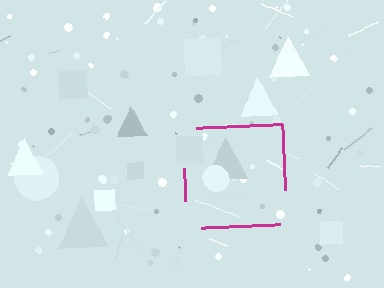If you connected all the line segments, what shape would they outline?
They would outline a square.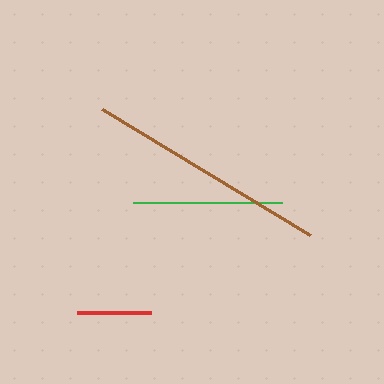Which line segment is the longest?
The brown line is the longest at approximately 243 pixels.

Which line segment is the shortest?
The red line is the shortest at approximately 74 pixels.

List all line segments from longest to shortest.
From longest to shortest: brown, green, red.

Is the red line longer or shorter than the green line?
The green line is longer than the red line.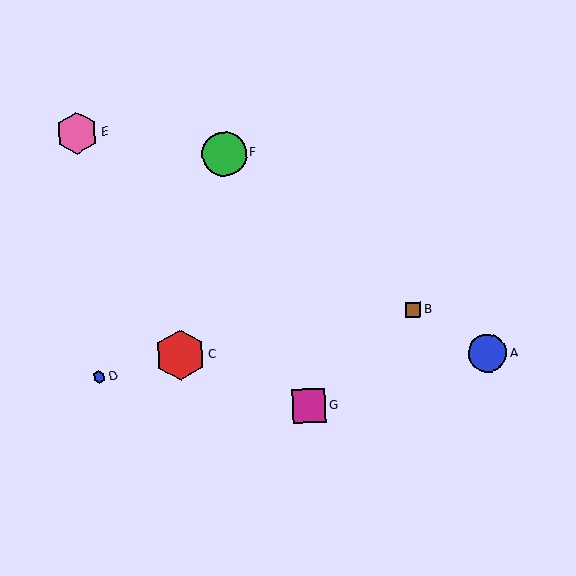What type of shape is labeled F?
Shape F is a green circle.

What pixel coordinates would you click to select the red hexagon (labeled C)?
Click at (180, 355) to select the red hexagon C.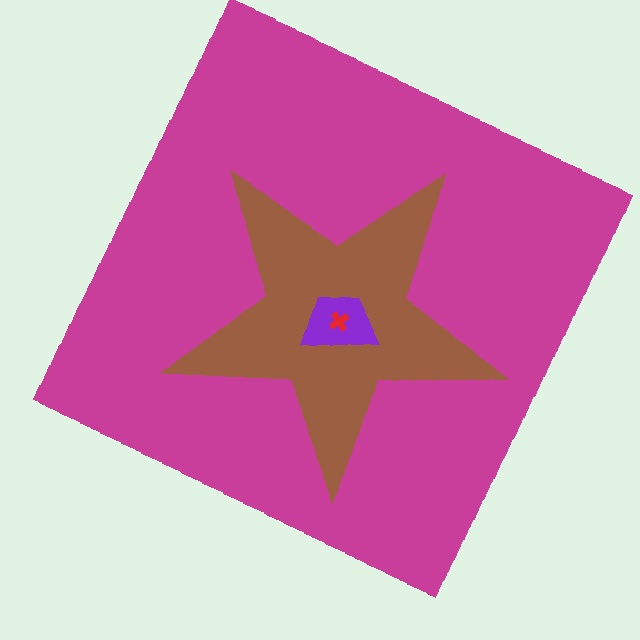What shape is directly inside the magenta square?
The brown star.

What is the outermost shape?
The magenta square.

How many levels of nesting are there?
4.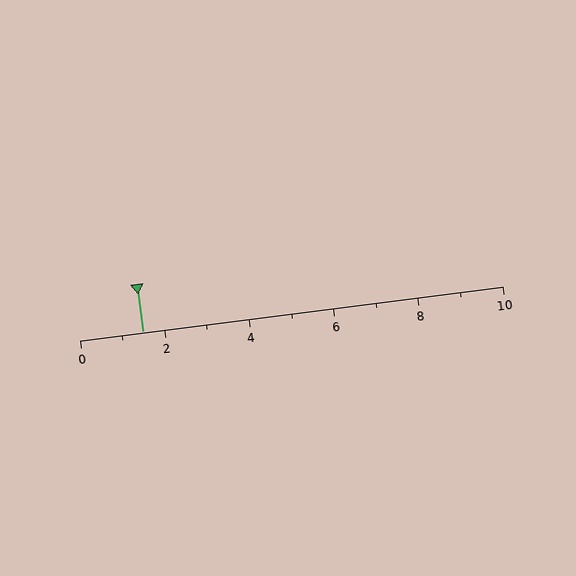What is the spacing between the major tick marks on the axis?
The major ticks are spaced 2 apart.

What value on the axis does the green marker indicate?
The marker indicates approximately 1.5.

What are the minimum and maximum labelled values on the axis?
The axis runs from 0 to 10.